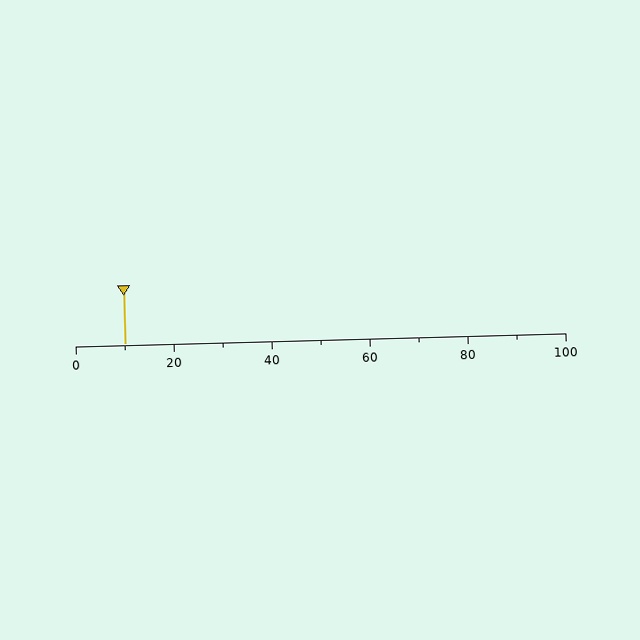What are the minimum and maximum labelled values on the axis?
The axis runs from 0 to 100.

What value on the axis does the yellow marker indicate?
The marker indicates approximately 10.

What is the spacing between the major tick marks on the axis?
The major ticks are spaced 20 apart.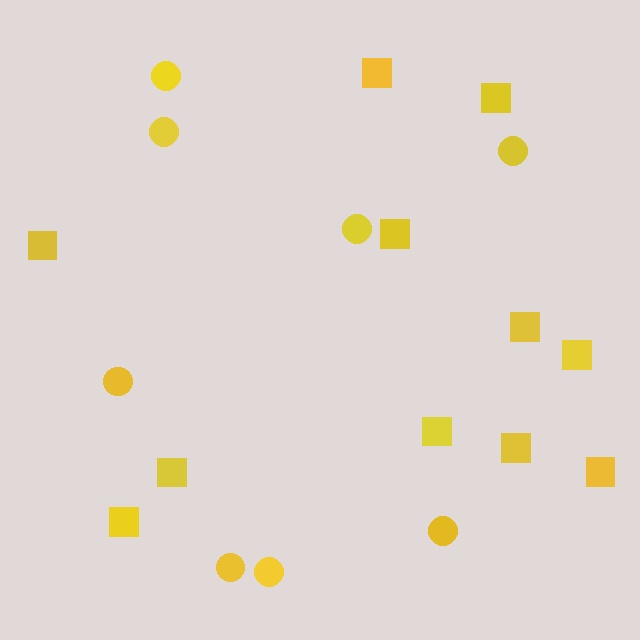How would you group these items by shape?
There are 2 groups: one group of circles (8) and one group of squares (11).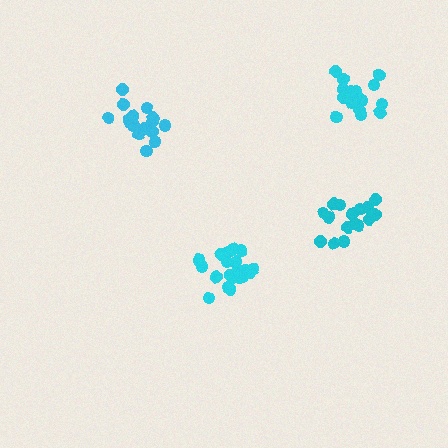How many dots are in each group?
Group 1: 16 dots, Group 2: 16 dots, Group 3: 16 dots, Group 4: 21 dots (69 total).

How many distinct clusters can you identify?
There are 4 distinct clusters.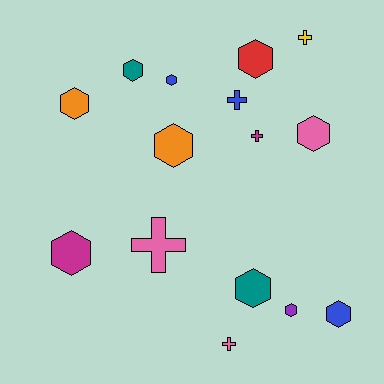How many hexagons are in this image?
There are 10 hexagons.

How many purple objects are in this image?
There is 1 purple object.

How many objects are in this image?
There are 15 objects.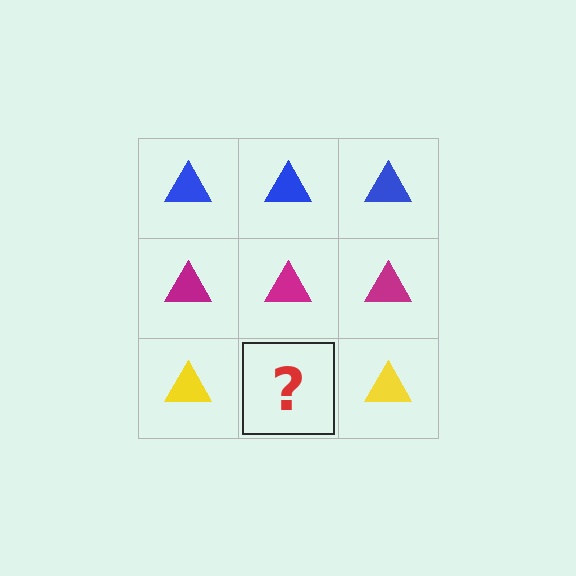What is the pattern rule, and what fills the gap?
The rule is that each row has a consistent color. The gap should be filled with a yellow triangle.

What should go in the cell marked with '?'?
The missing cell should contain a yellow triangle.